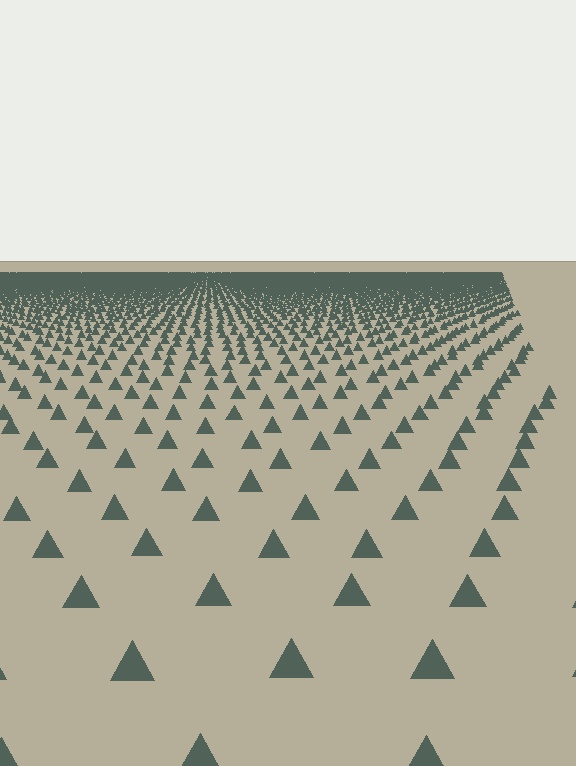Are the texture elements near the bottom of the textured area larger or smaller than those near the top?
Larger. Near the bottom, elements are closer to the viewer and appear at a bigger on-screen size.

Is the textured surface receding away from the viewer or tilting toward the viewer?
The surface is receding away from the viewer. Texture elements get smaller and denser toward the top.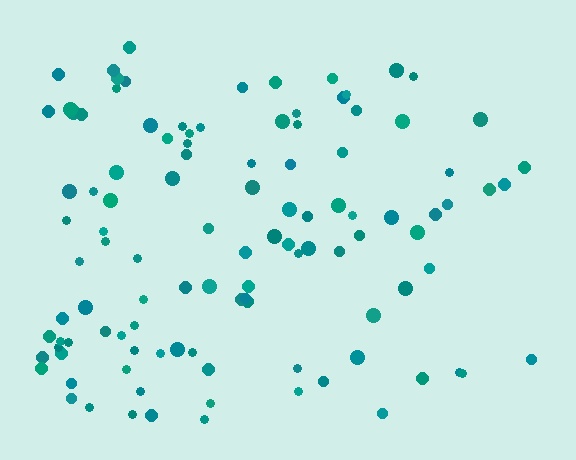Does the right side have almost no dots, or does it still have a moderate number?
Still a moderate number, just noticeably fewer than the left.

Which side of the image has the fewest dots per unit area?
The right.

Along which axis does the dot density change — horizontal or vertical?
Horizontal.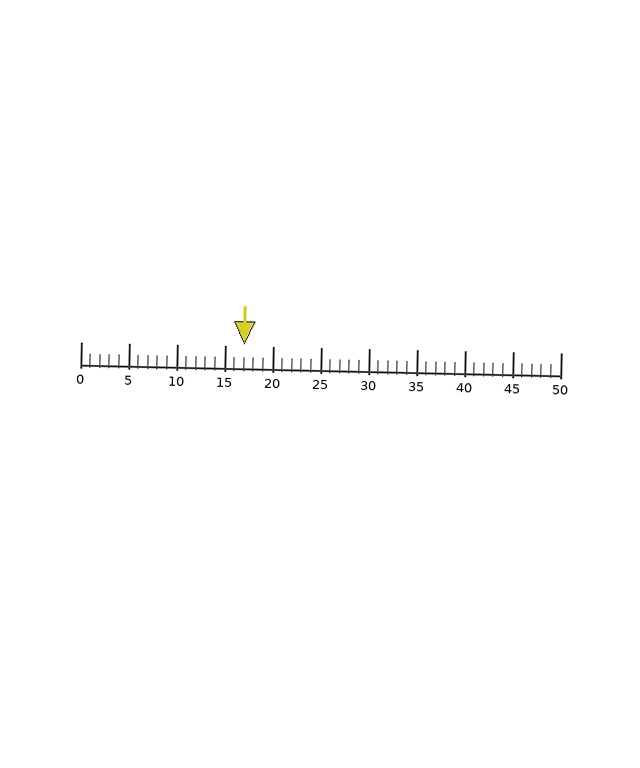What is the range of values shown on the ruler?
The ruler shows values from 0 to 50.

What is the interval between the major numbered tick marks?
The major tick marks are spaced 5 units apart.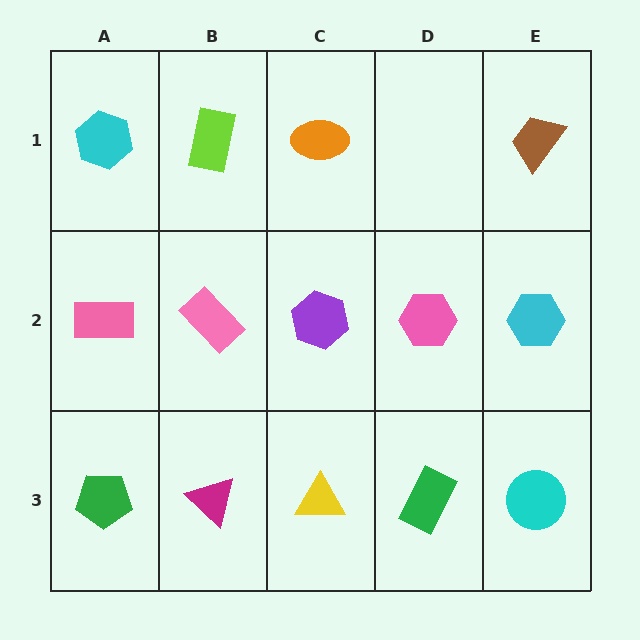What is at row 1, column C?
An orange ellipse.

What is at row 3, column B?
A magenta triangle.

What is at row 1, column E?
A brown trapezoid.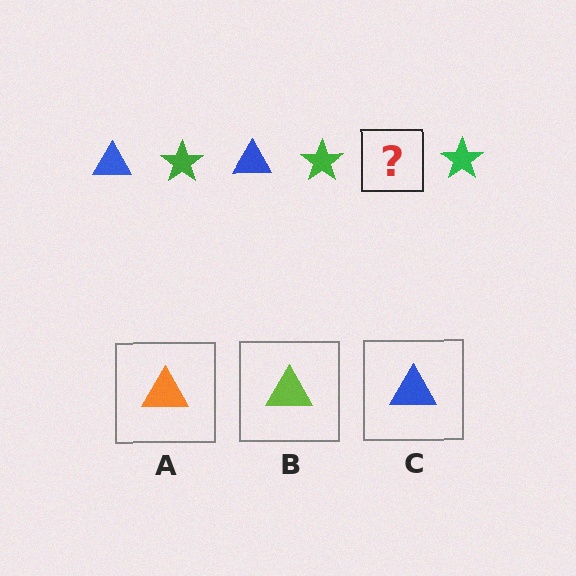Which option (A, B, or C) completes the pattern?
C.